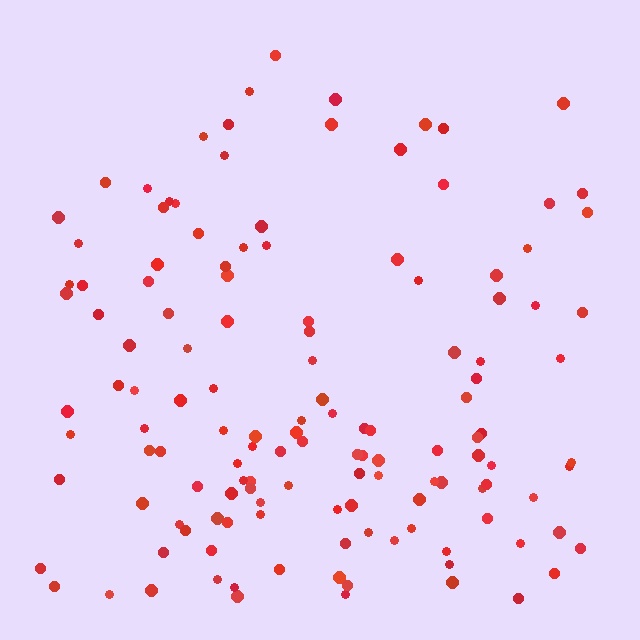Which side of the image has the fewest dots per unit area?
The top.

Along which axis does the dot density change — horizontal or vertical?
Vertical.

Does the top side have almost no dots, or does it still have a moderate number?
Still a moderate number, just noticeably fewer than the bottom.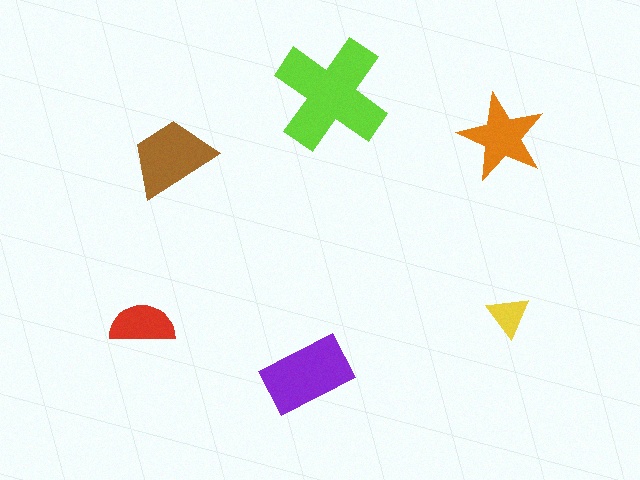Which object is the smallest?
The yellow triangle.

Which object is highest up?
The lime cross is topmost.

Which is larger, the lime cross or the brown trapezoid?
The lime cross.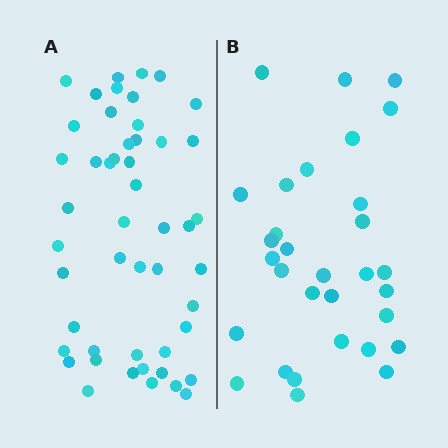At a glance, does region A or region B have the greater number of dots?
Region A (the left region) has more dots.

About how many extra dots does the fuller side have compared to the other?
Region A has approximately 20 more dots than region B.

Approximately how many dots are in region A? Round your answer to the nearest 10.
About 50 dots. (The exact count is 49, which rounds to 50.)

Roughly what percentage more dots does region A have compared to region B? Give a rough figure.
About 60% more.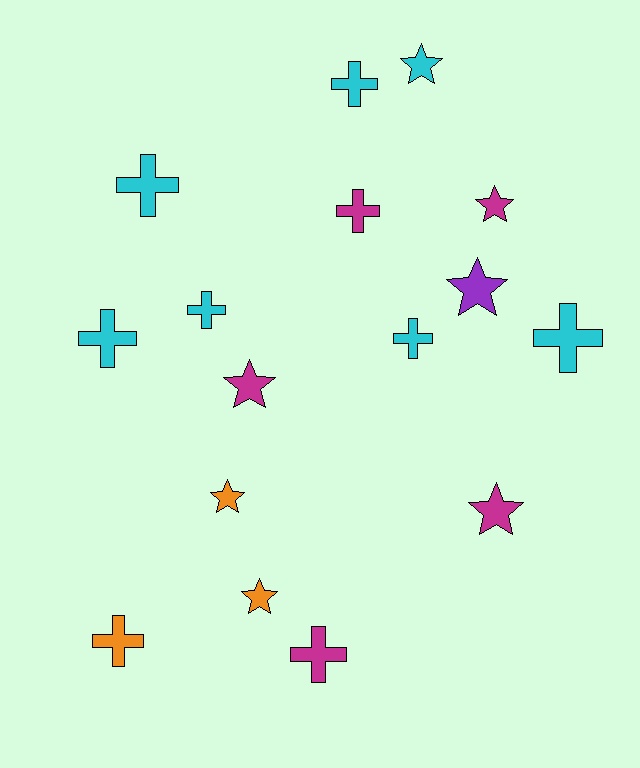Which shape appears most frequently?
Cross, with 9 objects.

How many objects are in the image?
There are 16 objects.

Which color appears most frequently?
Cyan, with 7 objects.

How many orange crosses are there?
There is 1 orange cross.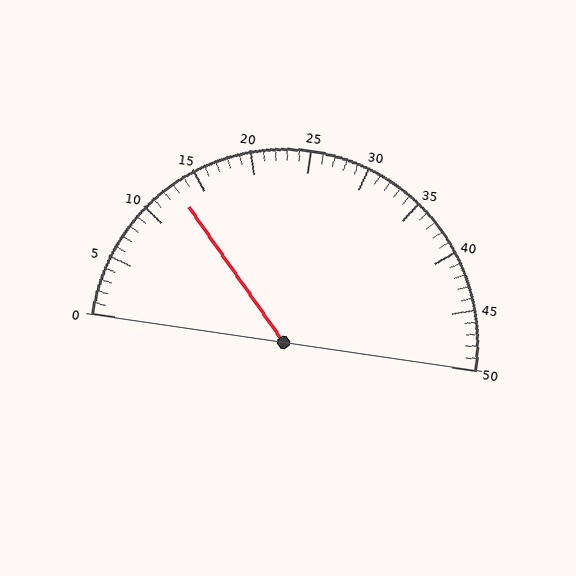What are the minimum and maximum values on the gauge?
The gauge ranges from 0 to 50.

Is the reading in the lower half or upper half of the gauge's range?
The reading is in the lower half of the range (0 to 50).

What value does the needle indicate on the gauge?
The needle indicates approximately 13.